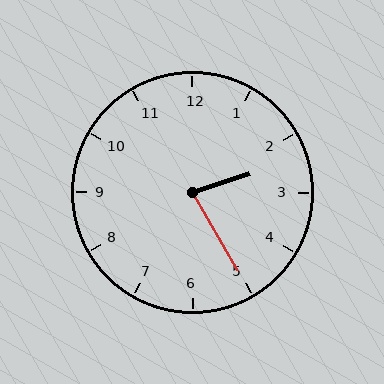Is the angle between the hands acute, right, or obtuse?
It is acute.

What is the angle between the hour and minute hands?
Approximately 78 degrees.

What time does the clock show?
2:25.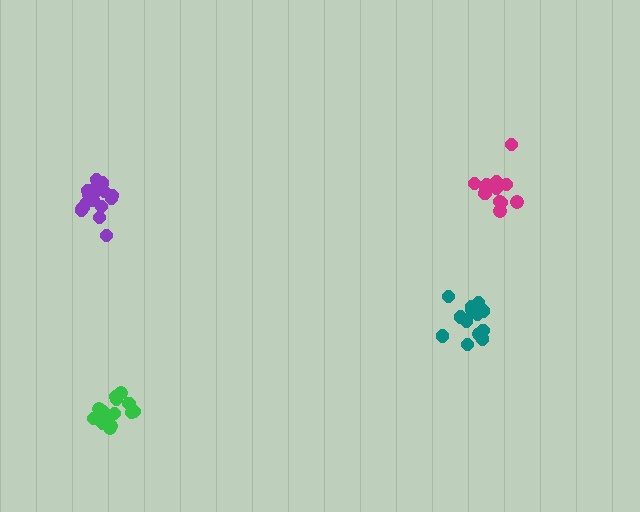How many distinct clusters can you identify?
There are 4 distinct clusters.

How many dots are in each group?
Group 1: 12 dots, Group 2: 17 dots, Group 3: 17 dots, Group 4: 17 dots (63 total).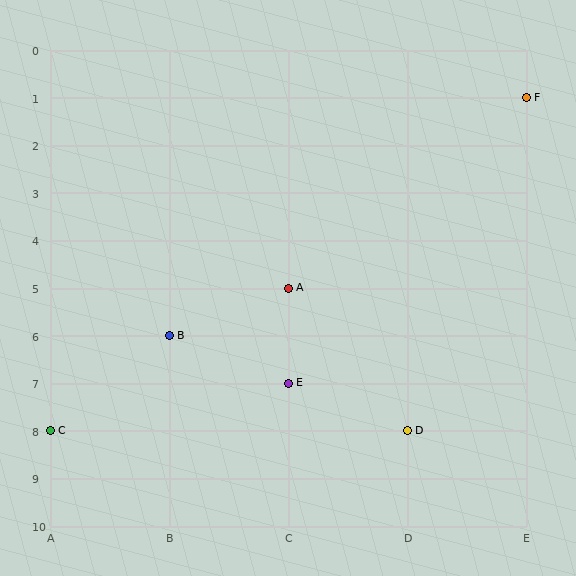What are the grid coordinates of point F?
Point F is at grid coordinates (E, 1).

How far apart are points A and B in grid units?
Points A and B are 1 column and 1 row apart (about 1.4 grid units diagonally).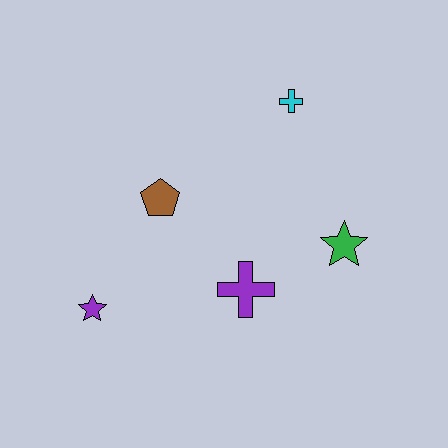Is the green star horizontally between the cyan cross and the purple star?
No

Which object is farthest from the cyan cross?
The purple star is farthest from the cyan cross.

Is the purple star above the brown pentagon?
No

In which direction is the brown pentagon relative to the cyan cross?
The brown pentagon is to the left of the cyan cross.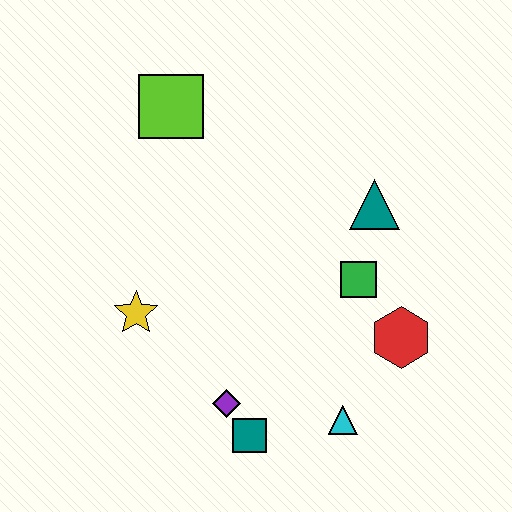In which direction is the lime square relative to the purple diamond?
The lime square is above the purple diamond.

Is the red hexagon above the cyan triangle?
Yes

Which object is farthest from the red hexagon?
The lime square is farthest from the red hexagon.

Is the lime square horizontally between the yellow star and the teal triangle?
Yes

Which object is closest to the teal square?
The purple diamond is closest to the teal square.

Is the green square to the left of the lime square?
No